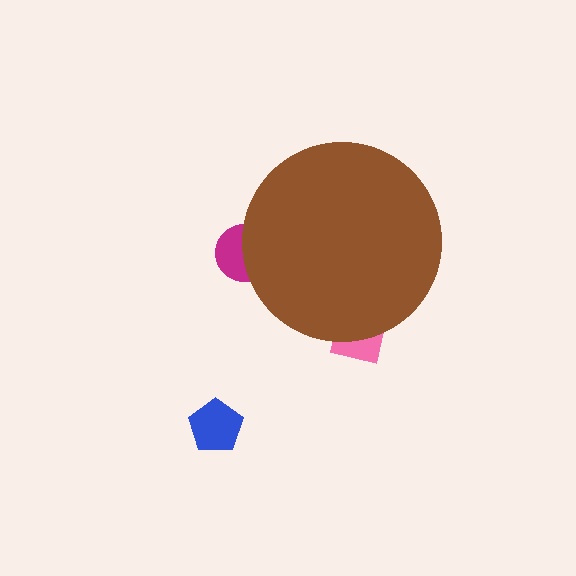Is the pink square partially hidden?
Yes, the pink square is partially hidden behind the brown circle.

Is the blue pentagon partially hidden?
No, the blue pentagon is fully visible.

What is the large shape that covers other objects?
A brown circle.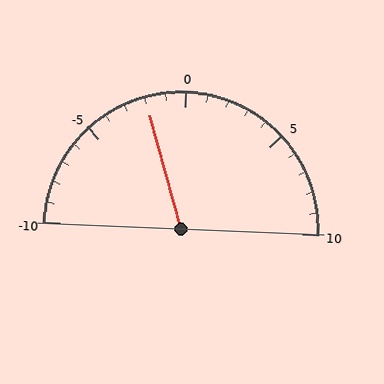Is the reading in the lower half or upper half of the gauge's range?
The reading is in the lower half of the range (-10 to 10).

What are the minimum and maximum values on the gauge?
The gauge ranges from -10 to 10.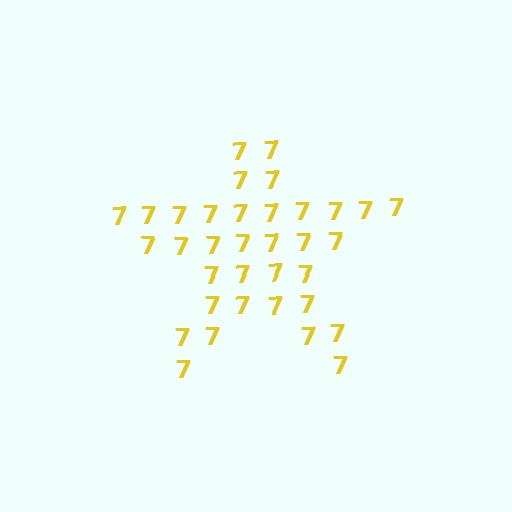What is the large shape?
The large shape is a star.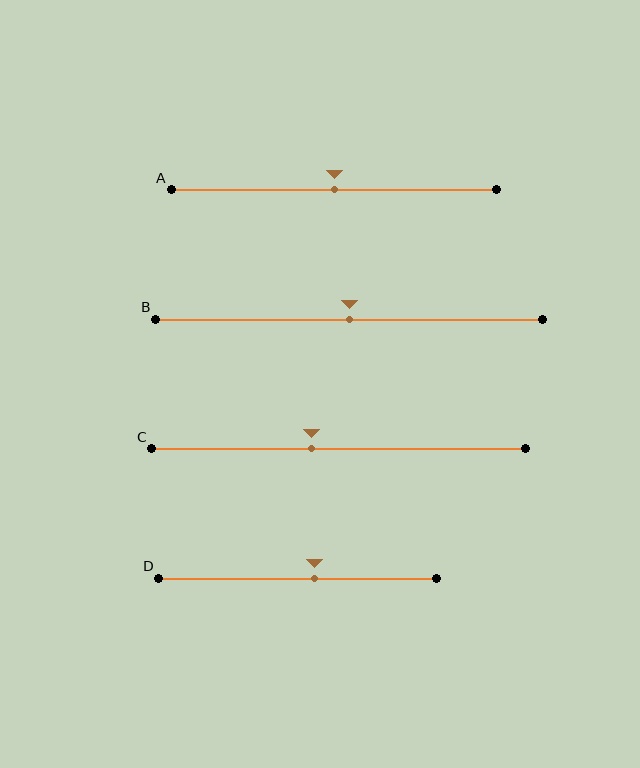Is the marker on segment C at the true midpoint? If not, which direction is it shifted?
No, the marker on segment C is shifted to the left by about 7% of the segment length.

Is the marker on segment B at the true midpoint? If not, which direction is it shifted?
Yes, the marker on segment B is at the true midpoint.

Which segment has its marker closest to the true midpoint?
Segment A has its marker closest to the true midpoint.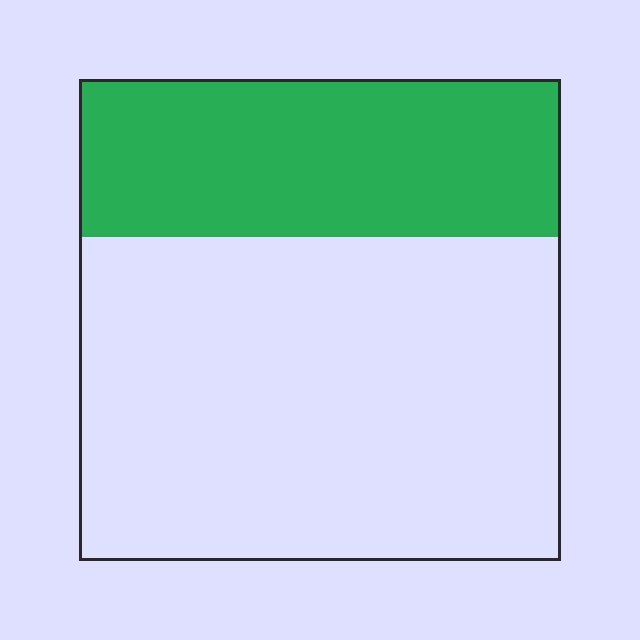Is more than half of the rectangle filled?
No.